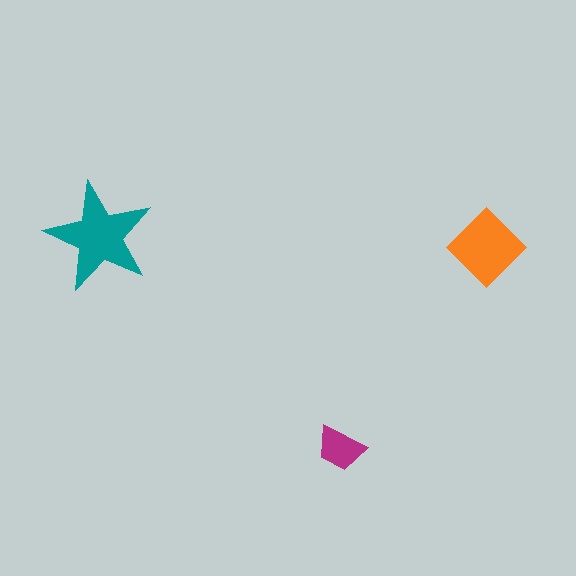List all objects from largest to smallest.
The teal star, the orange diamond, the magenta trapezoid.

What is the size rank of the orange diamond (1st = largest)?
2nd.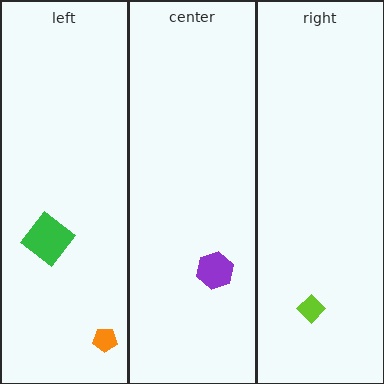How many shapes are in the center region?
1.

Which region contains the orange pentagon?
The left region.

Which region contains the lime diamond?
The right region.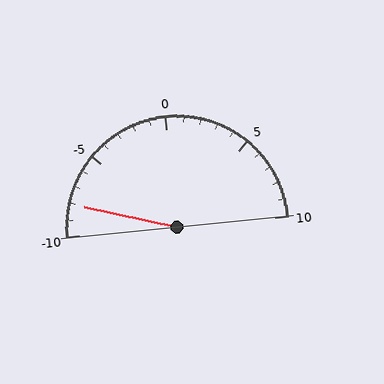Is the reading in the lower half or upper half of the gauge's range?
The reading is in the lower half of the range (-10 to 10).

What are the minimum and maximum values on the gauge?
The gauge ranges from -10 to 10.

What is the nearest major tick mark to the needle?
The nearest major tick mark is -10.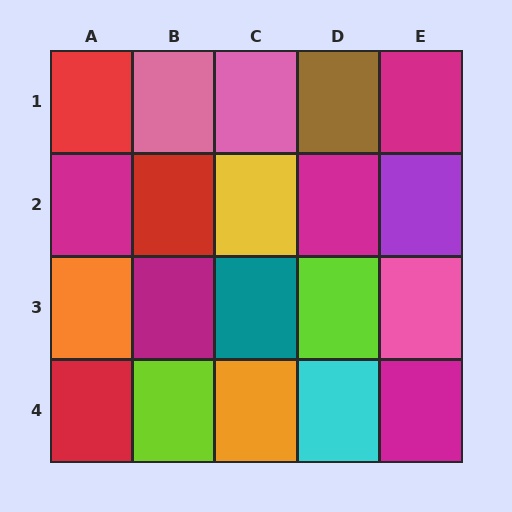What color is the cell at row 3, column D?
Lime.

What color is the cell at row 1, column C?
Pink.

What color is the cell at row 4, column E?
Magenta.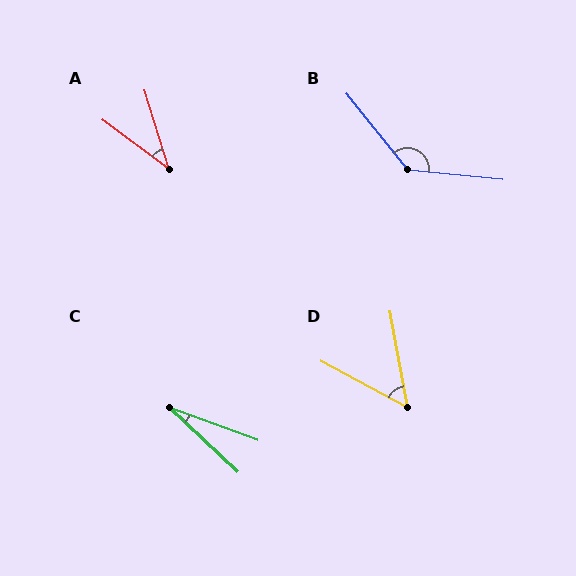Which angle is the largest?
B, at approximately 134 degrees.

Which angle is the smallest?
C, at approximately 23 degrees.